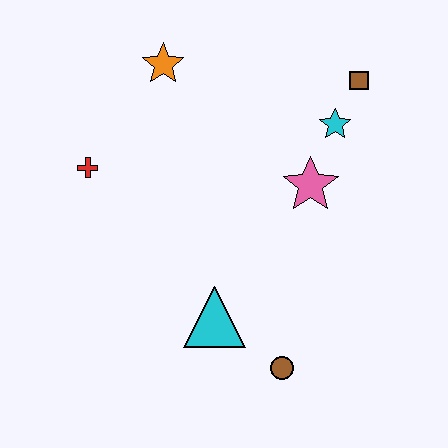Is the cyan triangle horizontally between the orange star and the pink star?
Yes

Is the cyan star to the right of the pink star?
Yes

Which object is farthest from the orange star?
The brown circle is farthest from the orange star.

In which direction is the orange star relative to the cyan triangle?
The orange star is above the cyan triangle.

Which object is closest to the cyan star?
The brown square is closest to the cyan star.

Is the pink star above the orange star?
No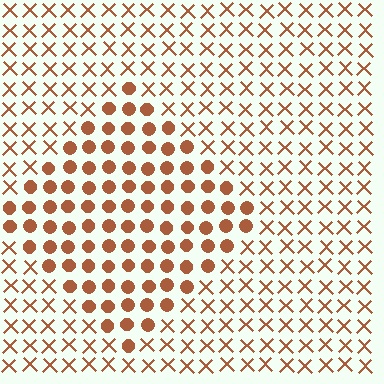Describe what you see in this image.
The image is filled with small brown elements arranged in a uniform grid. A diamond-shaped region contains circles, while the surrounding area contains X marks. The boundary is defined purely by the change in element shape.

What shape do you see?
I see a diamond.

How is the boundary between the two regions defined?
The boundary is defined by a change in element shape: circles inside vs. X marks outside. All elements share the same color and spacing.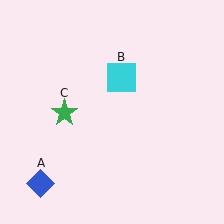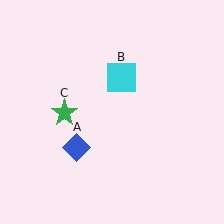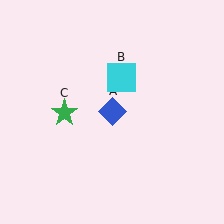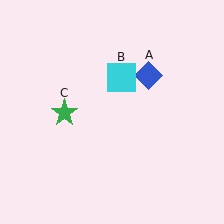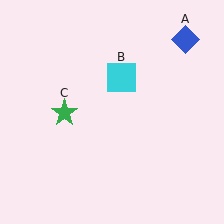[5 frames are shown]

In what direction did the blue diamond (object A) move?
The blue diamond (object A) moved up and to the right.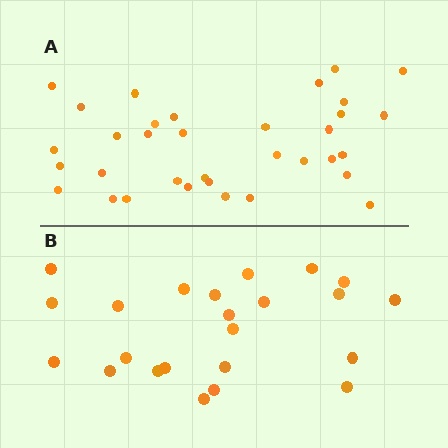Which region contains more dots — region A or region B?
Region A (the top region) has more dots.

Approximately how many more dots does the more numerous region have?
Region A has roughly 12 or so more dots than region B.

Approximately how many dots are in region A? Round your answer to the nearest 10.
About 30 dots. (The exact count is 34, which rounds to 30.)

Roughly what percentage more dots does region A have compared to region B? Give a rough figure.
About 50% more.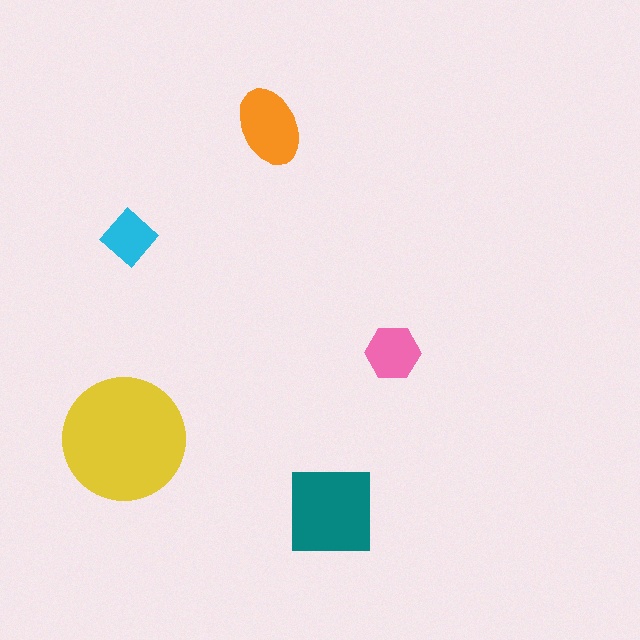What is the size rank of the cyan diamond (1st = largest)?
5th.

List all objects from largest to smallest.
The yellow circle, the teal square, the orange ellipse, the pink hexagon, the cyan diamond.